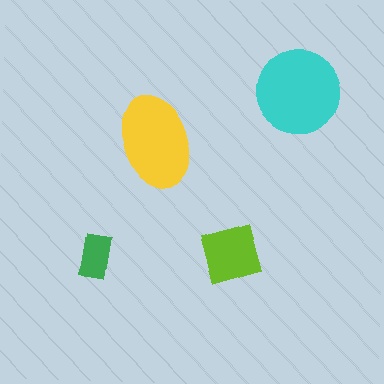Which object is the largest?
The cyan circle.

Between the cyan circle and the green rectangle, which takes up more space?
The cyan circle.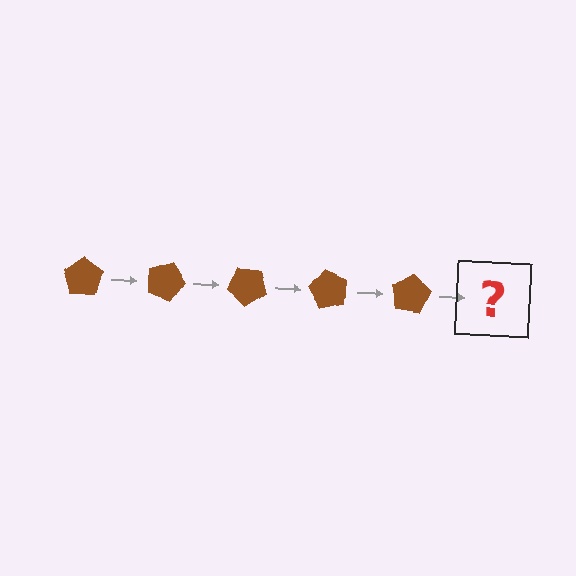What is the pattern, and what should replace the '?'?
The pattern is that the pentagon rotates 20 degrees each step. The '?' should be a brown pentagon rotated 100 degrees.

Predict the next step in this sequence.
The next step is a brown pentagon rotated 100 degrees.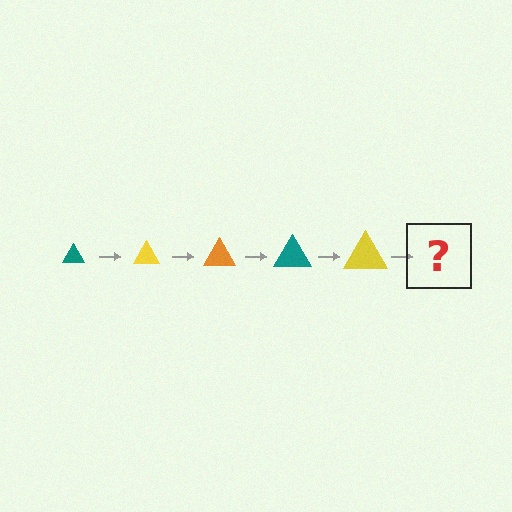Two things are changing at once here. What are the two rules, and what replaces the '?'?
The two rules are that the triangle grows larger each step and the color cycles through teal, yellow, and orange. The '?' should be an orange triangle, larger than the previous one.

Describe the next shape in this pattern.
It should be an orange triangle, larger than the previous one.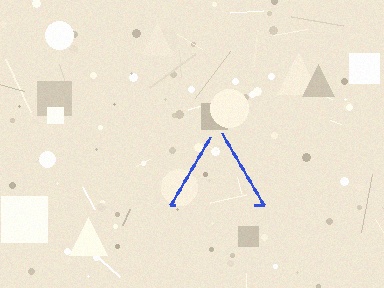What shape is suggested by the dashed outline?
The dashed outline suggests a triangle.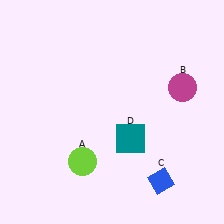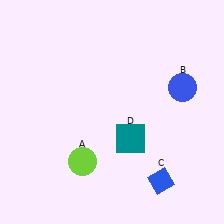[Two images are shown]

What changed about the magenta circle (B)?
In Image 1, B is magenta. In Image 2, it changed to blue.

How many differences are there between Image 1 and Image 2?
There is 1 difference between the two images.